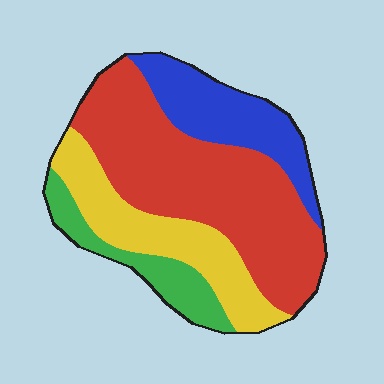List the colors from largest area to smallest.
From largest to smallest: red, yellow, blue, green.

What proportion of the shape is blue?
Blue takes up less than a quarter of the shape.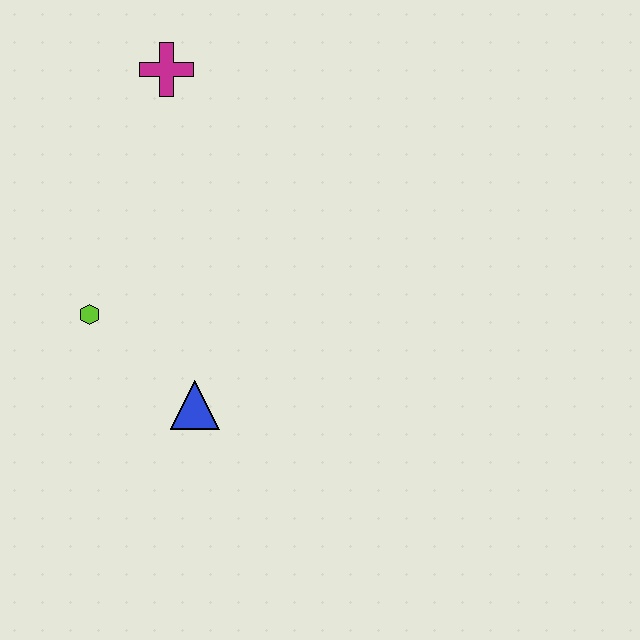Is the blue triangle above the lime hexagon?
No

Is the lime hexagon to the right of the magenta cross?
No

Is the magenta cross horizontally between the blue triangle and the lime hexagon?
Yes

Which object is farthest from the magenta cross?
The blue triangle is farthest from the magenta cross.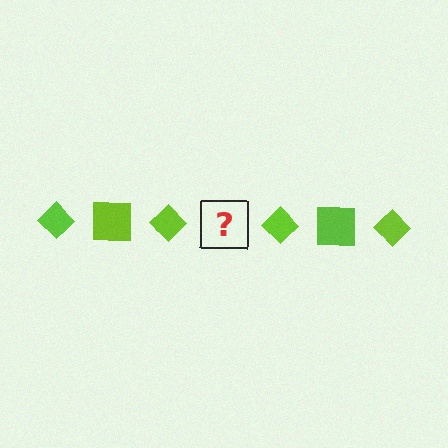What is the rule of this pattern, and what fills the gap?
The rule is that the pattern cycles through diamond, square shapes in lime. The gap should be filled with a lime square.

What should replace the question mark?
The question mark should be replaced with a lime square.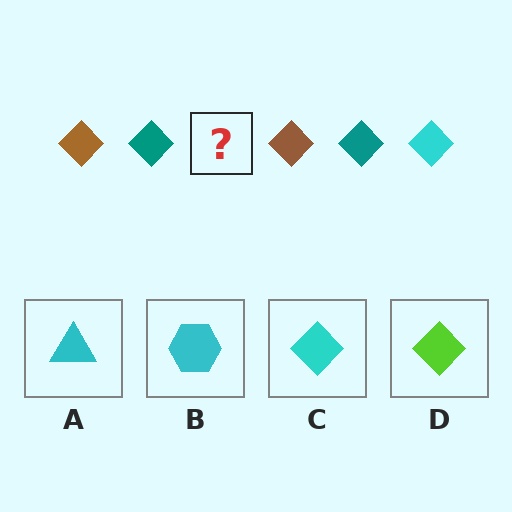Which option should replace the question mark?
Option C.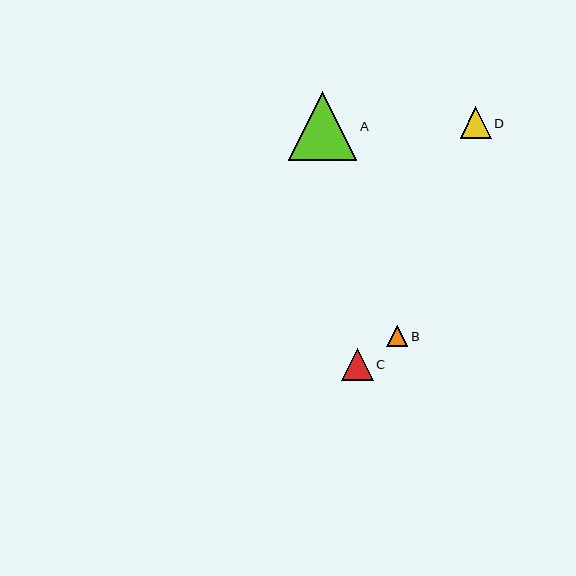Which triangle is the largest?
Triangle A is the largest with a size of approximately 69 pixels.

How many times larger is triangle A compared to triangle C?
Triangle A is approximately 2.1 times the size of triangle C.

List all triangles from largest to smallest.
From largest to smallest: A, C, D, B.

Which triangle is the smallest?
Triangle B is the smallest with a size of approximately 21 pixels.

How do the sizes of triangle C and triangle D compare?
Triangle C and triangle D are approximately the same size.